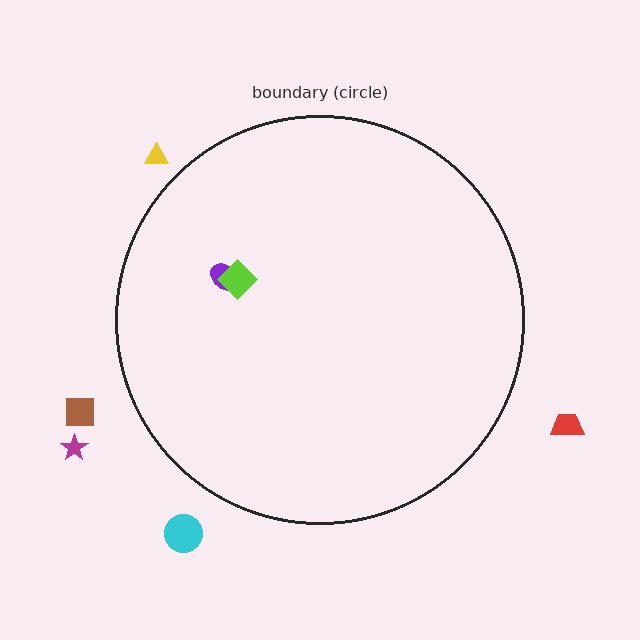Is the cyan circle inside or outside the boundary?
Outside.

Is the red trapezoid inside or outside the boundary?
Outside.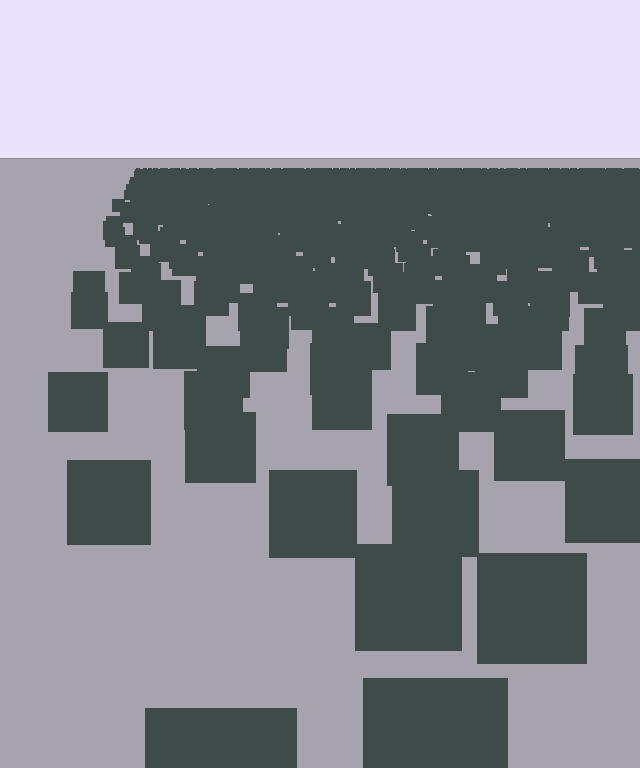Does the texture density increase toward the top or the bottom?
Density increases toward the top.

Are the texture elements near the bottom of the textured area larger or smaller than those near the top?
Larger. Near the bottom, elements are closer to the viewer and appear at a bigger on-screen size.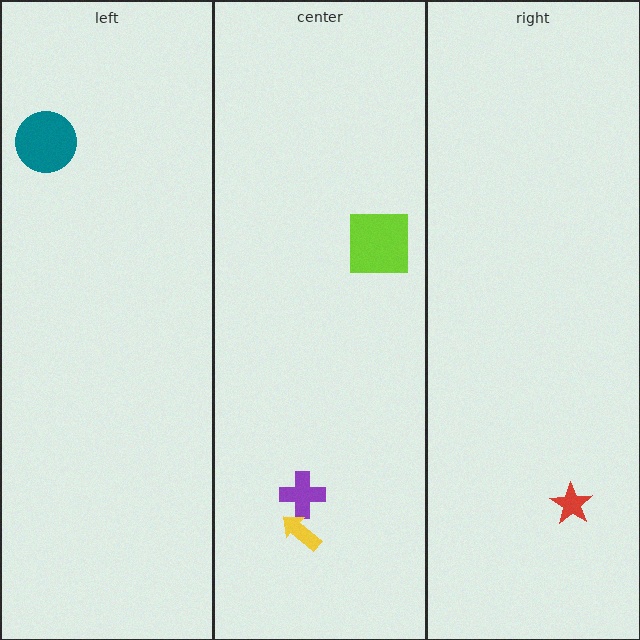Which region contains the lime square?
The center region.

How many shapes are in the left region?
1.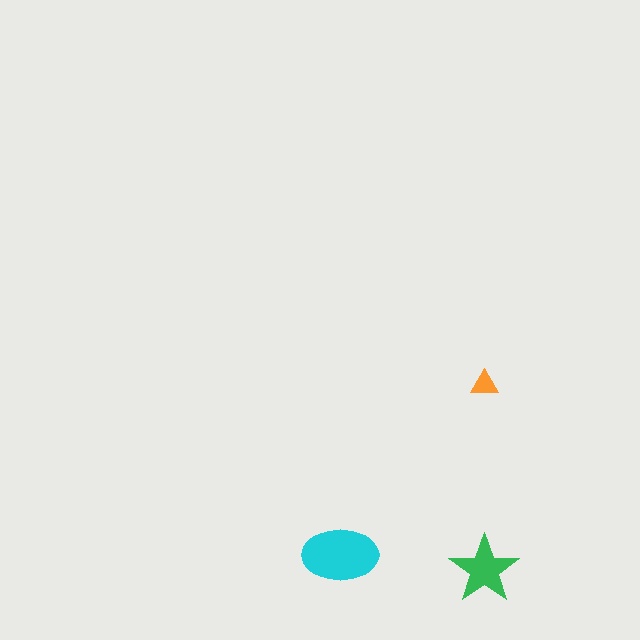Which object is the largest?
The cyan ellipse.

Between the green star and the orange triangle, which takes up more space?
The green star.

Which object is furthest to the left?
The cyan ellipse is leftmost.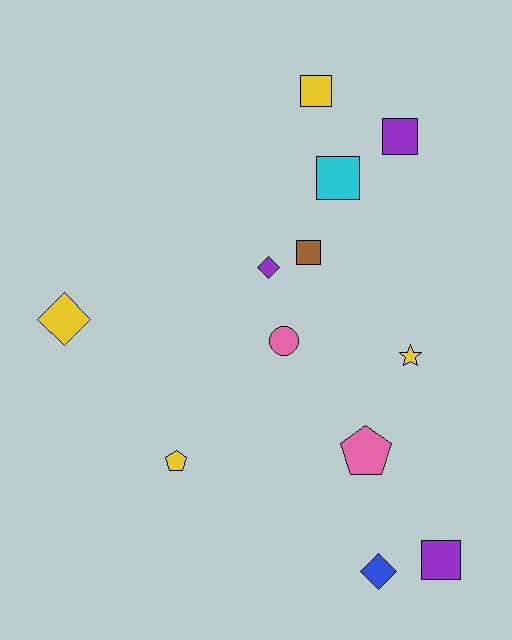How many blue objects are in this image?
There is 1 blue object.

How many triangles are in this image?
There are no triangles.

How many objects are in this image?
There are 12 objects.